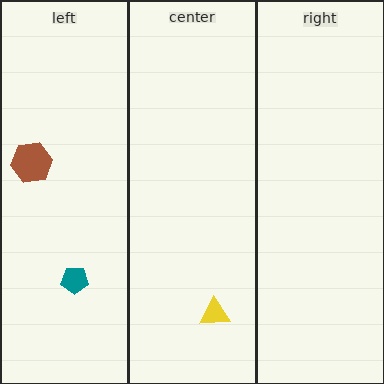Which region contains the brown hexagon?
The left region.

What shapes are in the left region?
The brown hexagon, the teal pentagon.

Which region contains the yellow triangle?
The center region.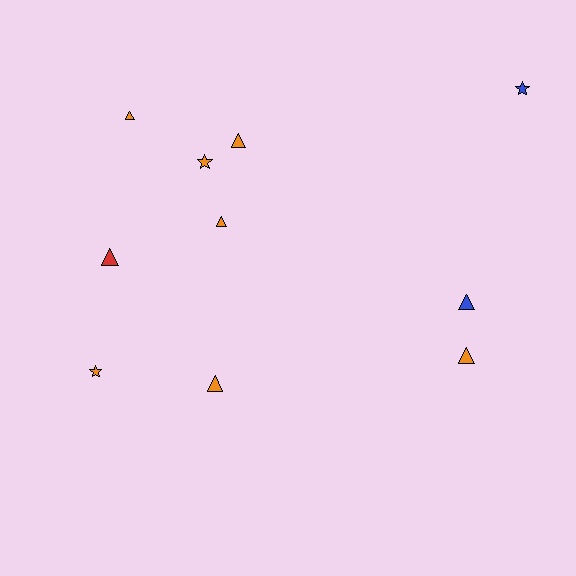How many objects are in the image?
There are 10 objects.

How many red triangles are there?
There is 1 red triangle.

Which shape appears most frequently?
Triangle, with 7 objects.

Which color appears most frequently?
Orange, with 7 objects.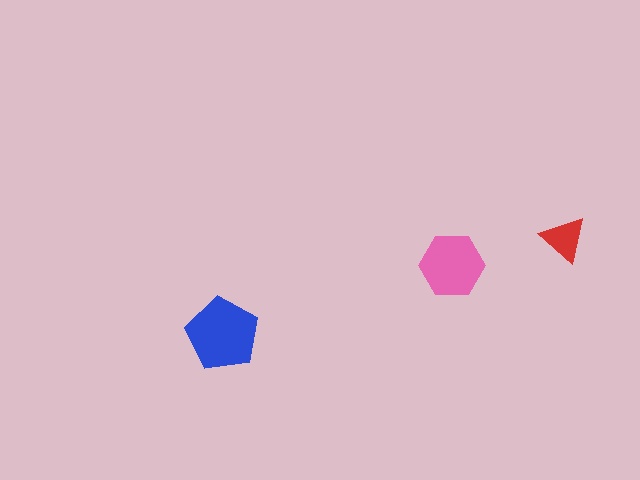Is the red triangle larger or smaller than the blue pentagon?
Smaller.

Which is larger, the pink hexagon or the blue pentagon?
The blue pentagon.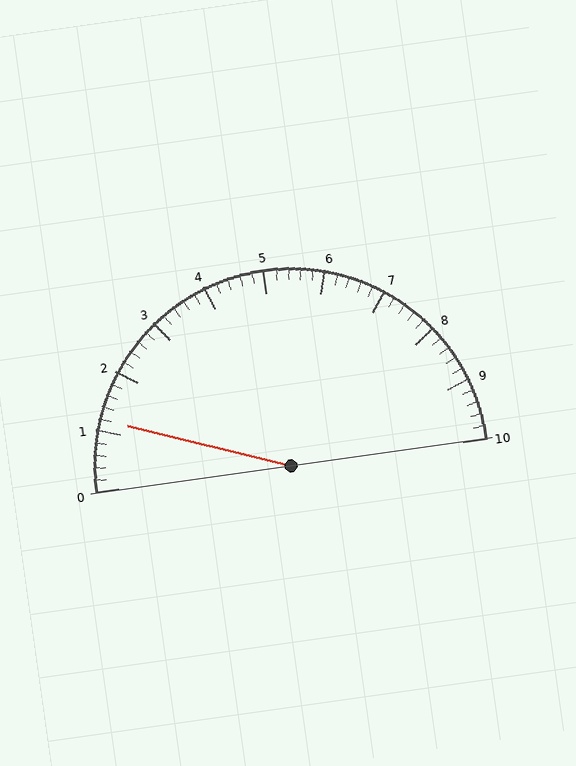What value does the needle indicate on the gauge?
The needle indicates approximately 1.2.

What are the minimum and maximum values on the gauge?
The gauge ranges from 0 to 10.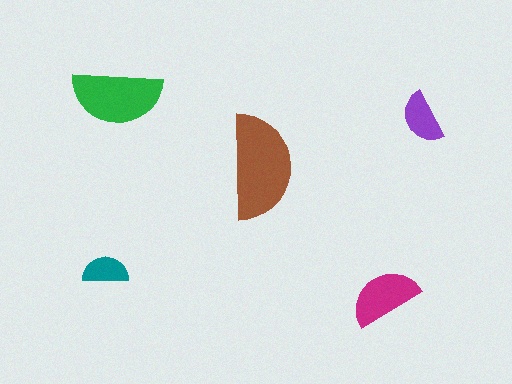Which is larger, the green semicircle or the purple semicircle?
The green one.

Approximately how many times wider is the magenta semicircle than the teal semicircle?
About 1.5 times wider.